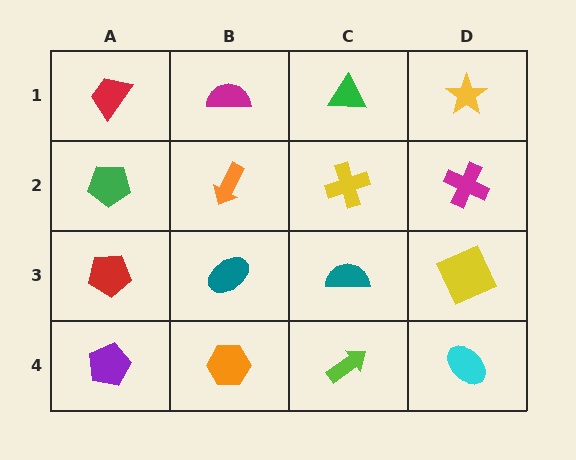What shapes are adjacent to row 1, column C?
A yellow cross (row 2, column C), a magenta semicircle (row 1, column B), a yellow star (row 1, column D).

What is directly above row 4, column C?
A teal semicircle.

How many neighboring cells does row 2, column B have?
4.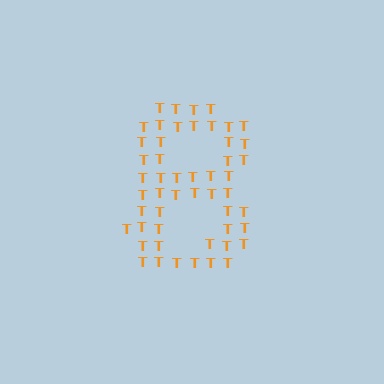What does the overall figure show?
The overall figure shows the digit 8.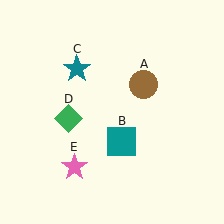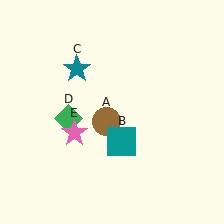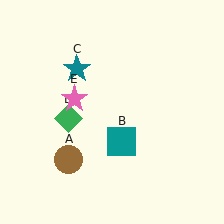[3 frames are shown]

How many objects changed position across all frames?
2 objects changed position: brown circle (object A), pink star (object E).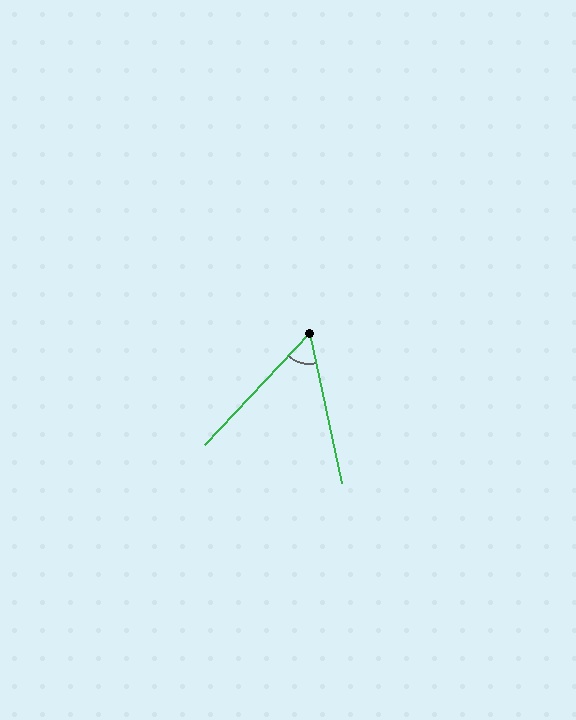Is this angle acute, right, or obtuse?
It is acute.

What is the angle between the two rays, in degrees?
Approximately 55 degrees.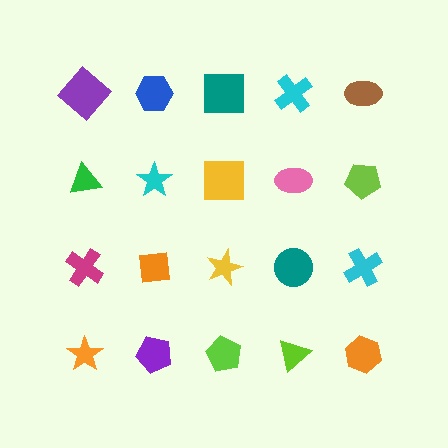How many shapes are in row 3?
5 shapes.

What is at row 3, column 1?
A magenta cross.